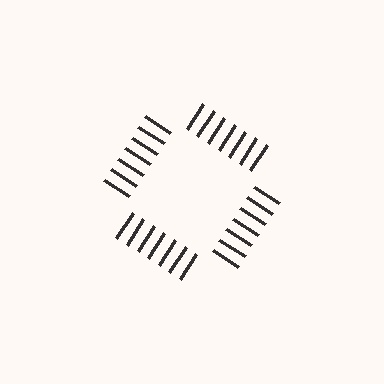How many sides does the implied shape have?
4 sides — the line-ends trace a square.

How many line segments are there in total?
28 — 7 along each of the 4 edges.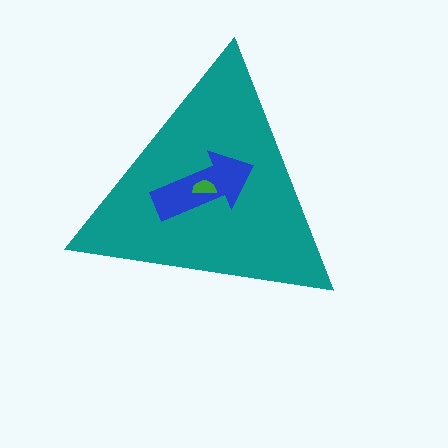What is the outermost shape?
The teal triangle.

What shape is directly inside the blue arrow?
The green semicircle.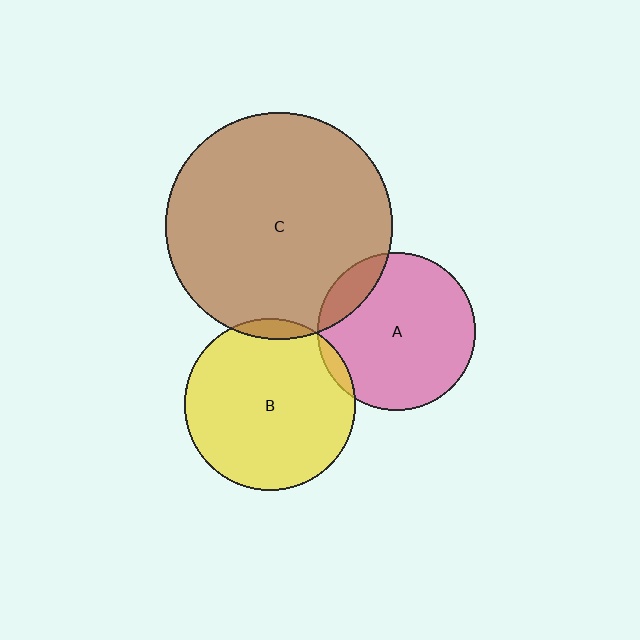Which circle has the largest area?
Circle C (brown).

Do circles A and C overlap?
Yes.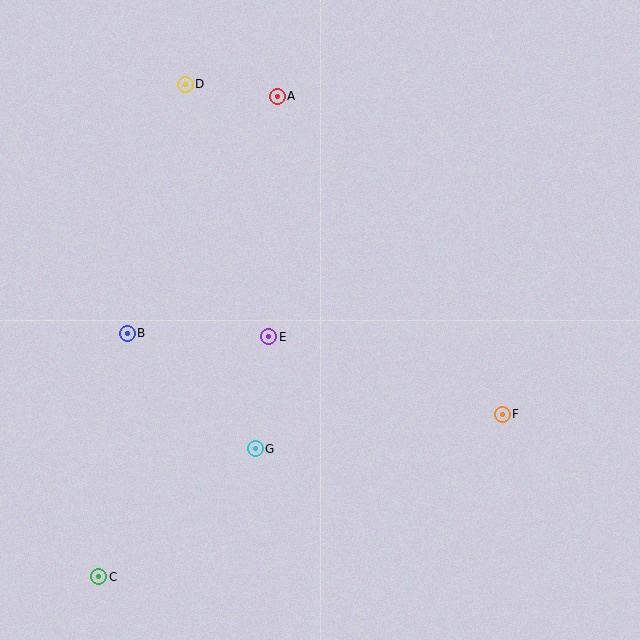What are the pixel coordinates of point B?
Point B is at (127, 333).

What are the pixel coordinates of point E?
Point E is at (269, 337).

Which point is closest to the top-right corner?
Point A is closest to the top-right corner.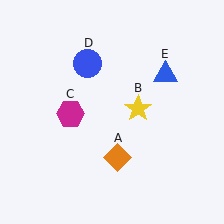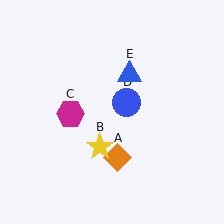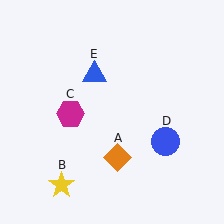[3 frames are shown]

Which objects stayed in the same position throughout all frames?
Orange diamond (object A) and magenta hexagon (object C) remained stationary.